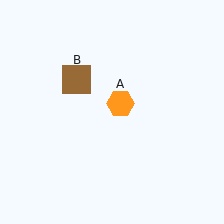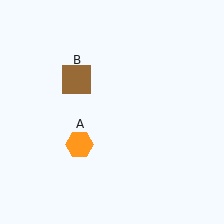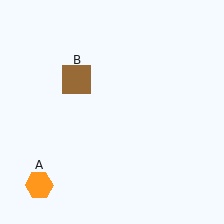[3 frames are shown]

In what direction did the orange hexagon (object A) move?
The orange hexagon (object A) moved down and to the left.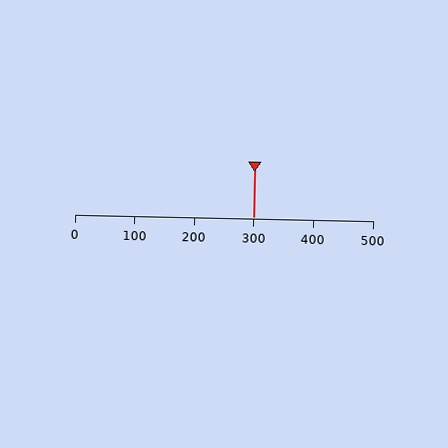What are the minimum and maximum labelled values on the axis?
The axis runs from 0 to 500.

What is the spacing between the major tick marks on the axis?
The major ticks are spaced 100 apart.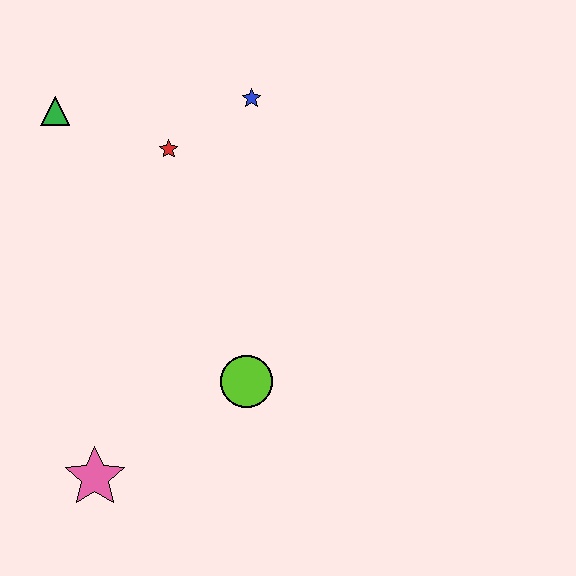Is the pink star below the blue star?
Yes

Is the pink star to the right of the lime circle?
No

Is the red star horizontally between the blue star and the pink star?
Yes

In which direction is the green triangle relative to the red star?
The green triangle is to the left of the red star.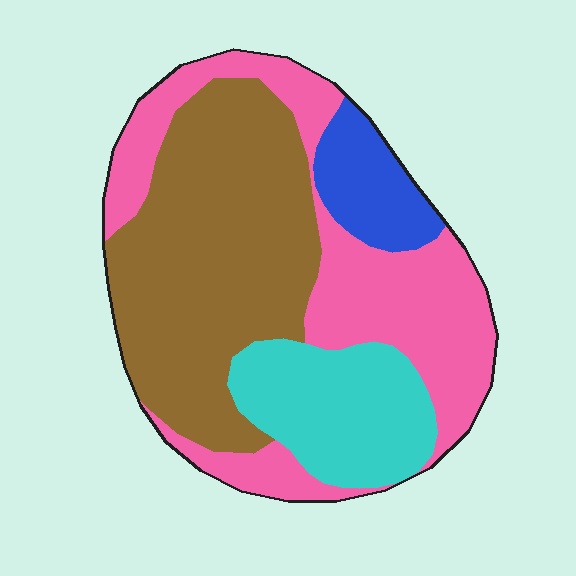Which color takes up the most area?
Brown, at roughly 40%.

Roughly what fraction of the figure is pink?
Pink covers about 35% of the figure.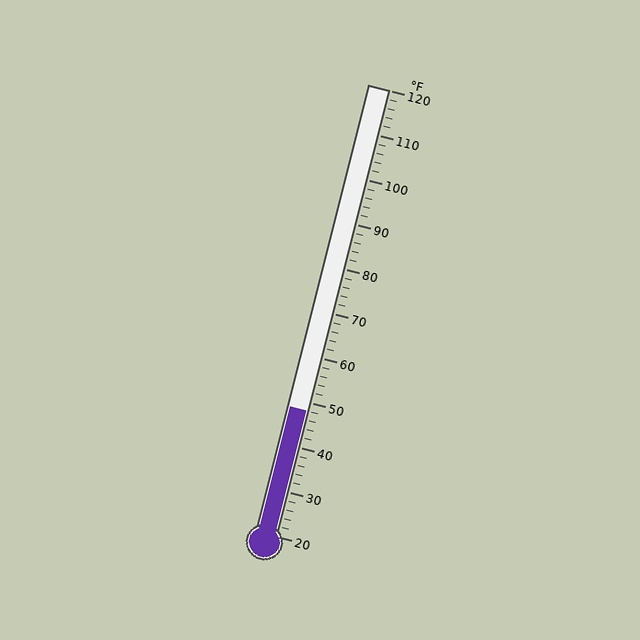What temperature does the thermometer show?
The thermometer shows approximately 48°F.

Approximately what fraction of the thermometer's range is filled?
The thermometer is filled to approximately 30% of its range.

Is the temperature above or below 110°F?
The temperature is below 110°F.